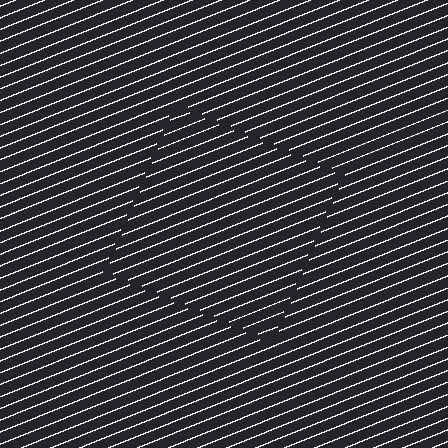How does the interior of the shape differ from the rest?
The interior of the shape contains the same grating, shifted by half a period — the contour is defined by the phase discontinuity where line-ends from the inner and outer gratings abut.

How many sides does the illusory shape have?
4 sides — the line-ends trace a square.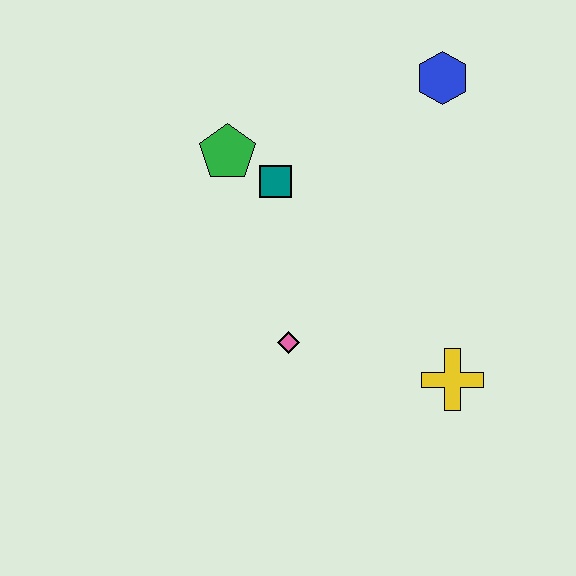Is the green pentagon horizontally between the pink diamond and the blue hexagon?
No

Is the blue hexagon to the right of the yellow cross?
No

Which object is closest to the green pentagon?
The teal square is closest to the green pentagon.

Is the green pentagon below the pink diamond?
No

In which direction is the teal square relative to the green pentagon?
The teal square is to the right of the green pentagon.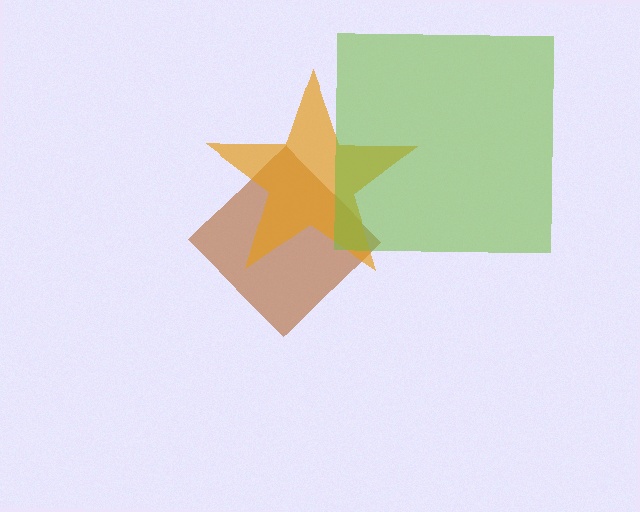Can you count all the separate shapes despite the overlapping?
Yes, there are 3 separate shapes.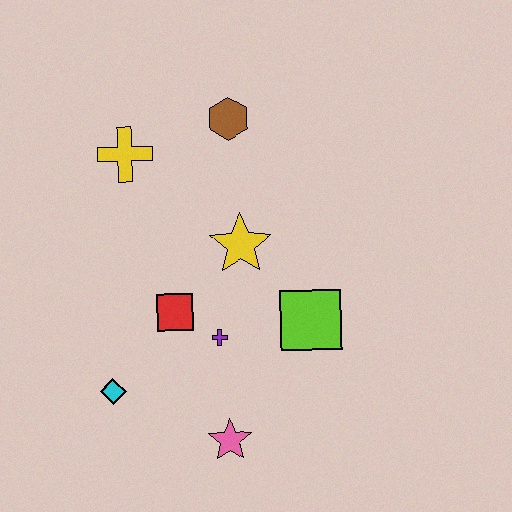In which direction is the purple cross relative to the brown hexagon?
The purple cross is below the brown hexagon.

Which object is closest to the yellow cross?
The brown hexagon is closest to the yellow cross.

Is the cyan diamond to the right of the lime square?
No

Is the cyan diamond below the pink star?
No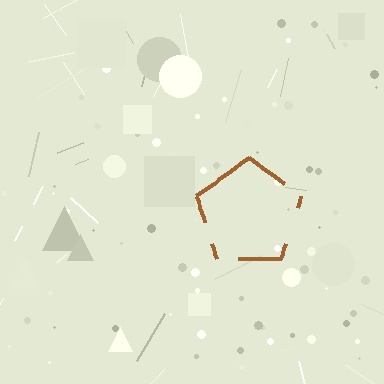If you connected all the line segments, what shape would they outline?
They would outline a pentagon.